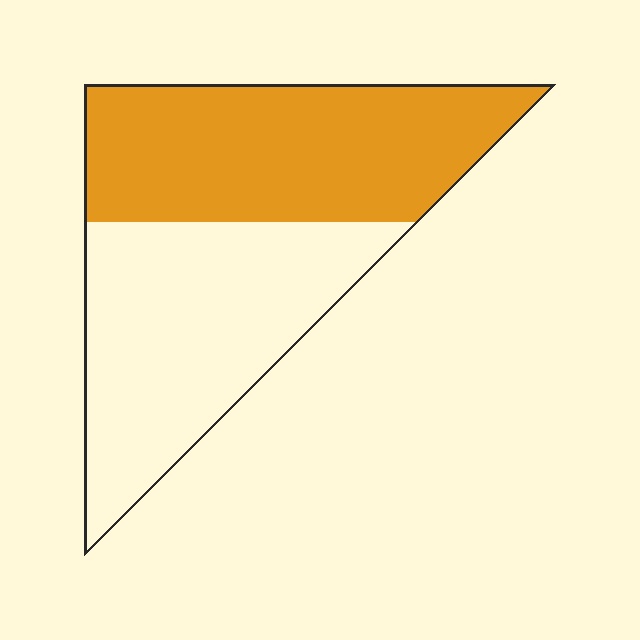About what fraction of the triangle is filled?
About one half (1/2).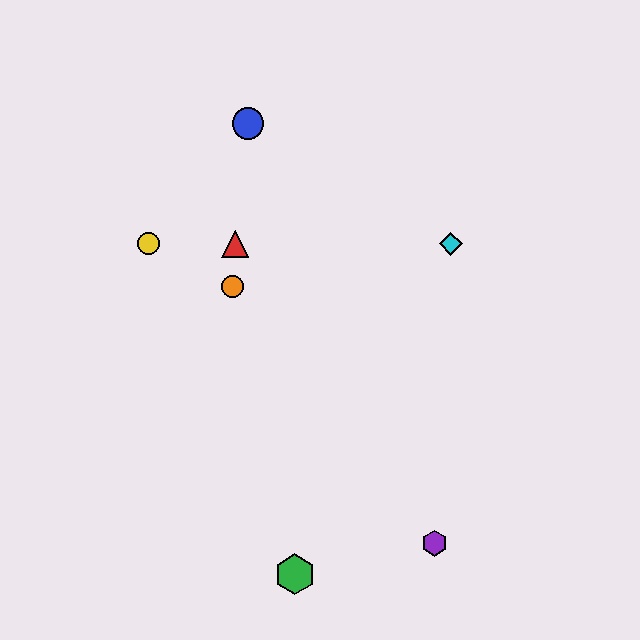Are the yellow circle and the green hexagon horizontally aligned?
No, the yellow circle is at y≈244 and the green hexagon is at y≈574.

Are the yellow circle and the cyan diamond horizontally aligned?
Yes, both are at y≈244.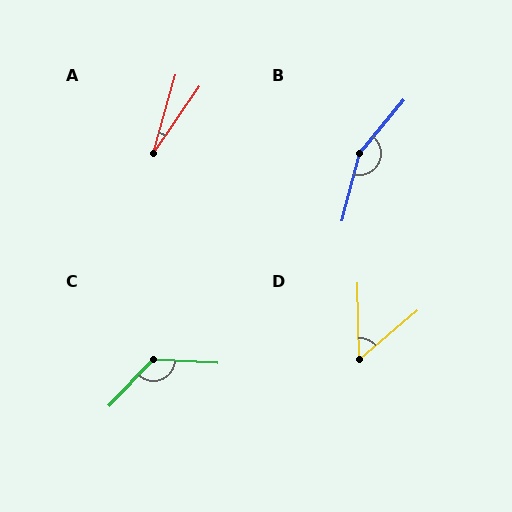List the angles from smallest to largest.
A (19°), D (51°), C (131°), B (156°).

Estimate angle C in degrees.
Approximately 131 degrees.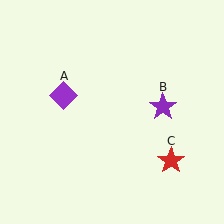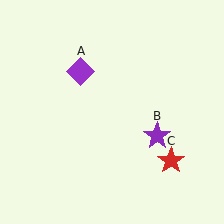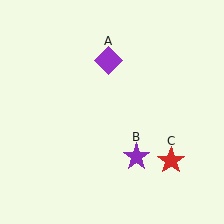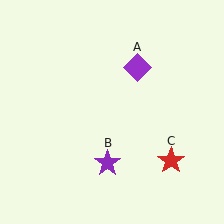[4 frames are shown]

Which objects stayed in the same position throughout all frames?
Red star (object C) remained stationary.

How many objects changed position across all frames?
2 objects changed position: purple diamond (object A), purple star (object B).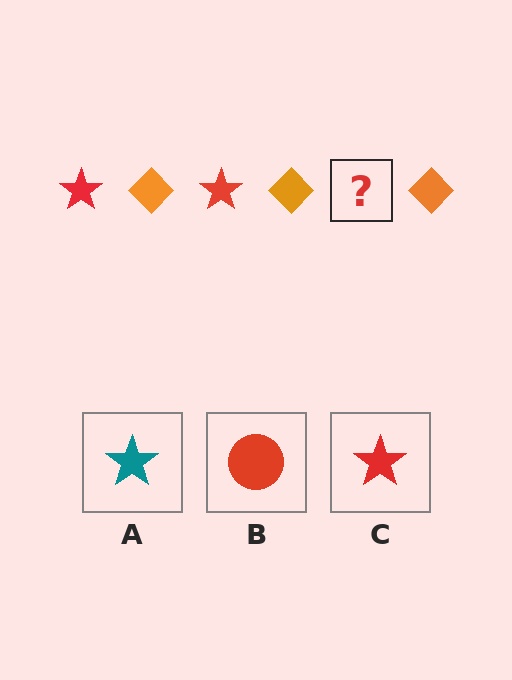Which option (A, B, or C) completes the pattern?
C.